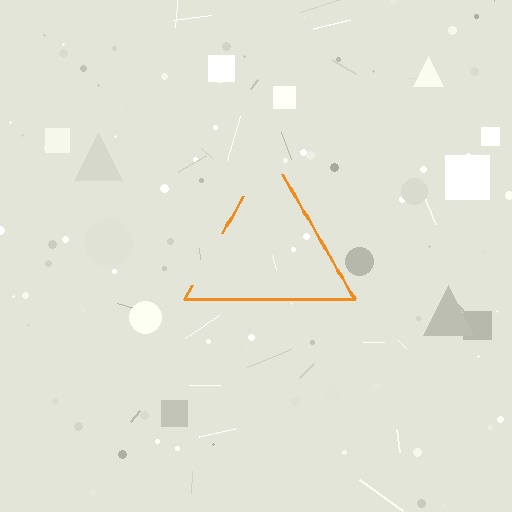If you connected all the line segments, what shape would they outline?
They would outline a triangle.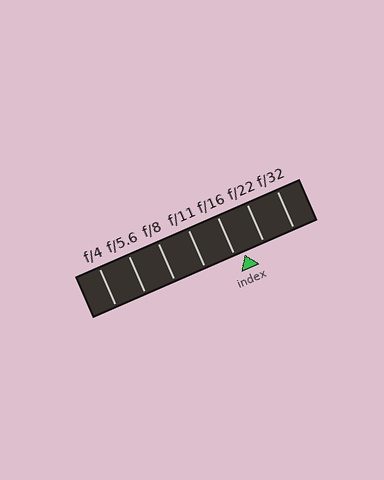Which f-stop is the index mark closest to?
The index mark is closest to f/16.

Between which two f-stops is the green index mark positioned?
The index mark is between f/16 and f/22.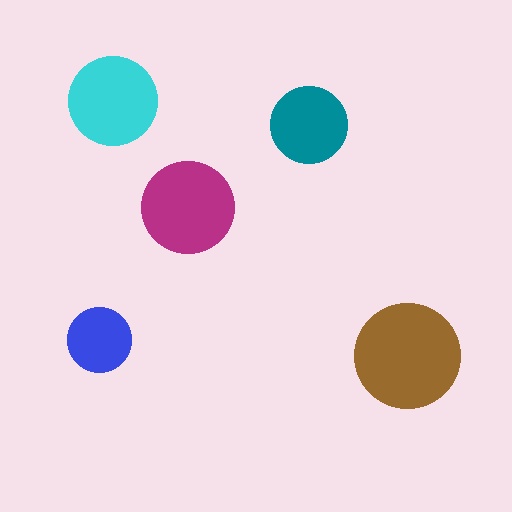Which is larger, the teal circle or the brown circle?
The brown one.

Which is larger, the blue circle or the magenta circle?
The magenta one.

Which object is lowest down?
The brown circle is bottommost.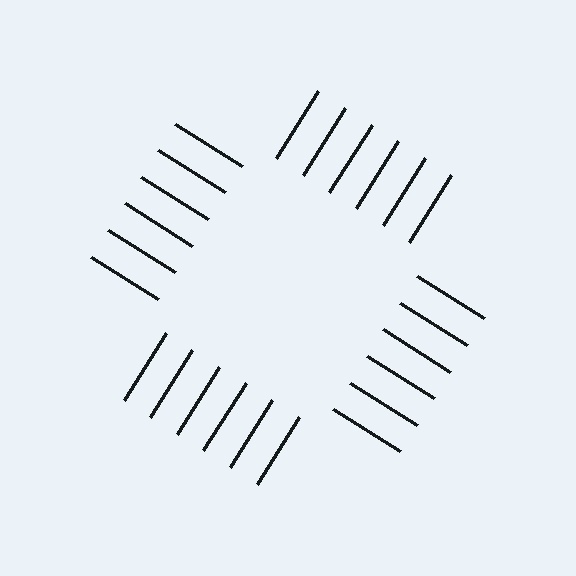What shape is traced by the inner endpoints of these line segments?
An illusory square — the line segments terminate on its edges but no continuous stroke is drawn.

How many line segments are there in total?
24 — 6 along each of the 4 edges.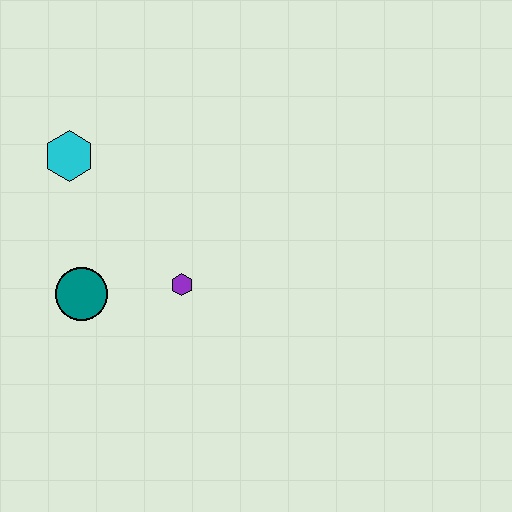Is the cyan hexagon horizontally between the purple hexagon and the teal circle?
No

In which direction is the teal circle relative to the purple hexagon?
The teal circle is to the left of the purple hexagon.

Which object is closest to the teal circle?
The purple hexagon is closest to the teal circle.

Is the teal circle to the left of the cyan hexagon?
No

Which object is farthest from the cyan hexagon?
The purple hexagon is farthest from the cyan hexagon.